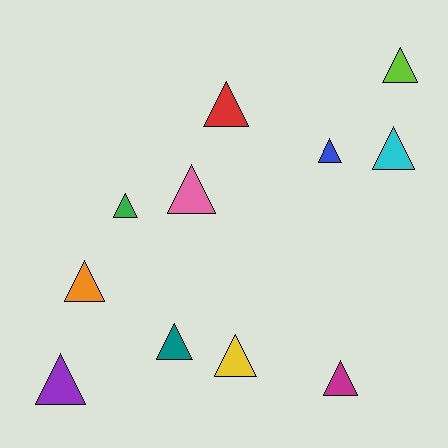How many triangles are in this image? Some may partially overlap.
There are 11 triangles.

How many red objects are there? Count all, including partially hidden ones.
There is 1 red object.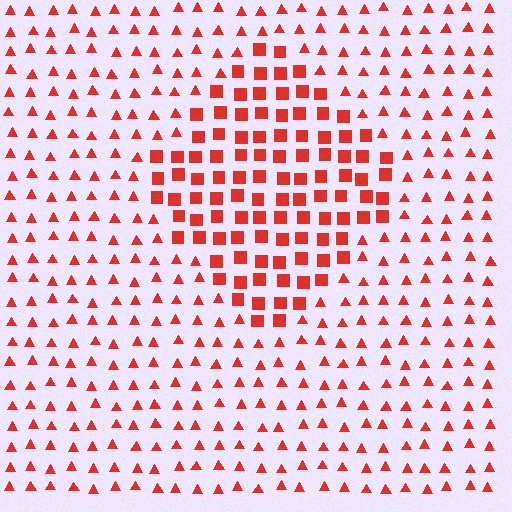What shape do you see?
I see a diamond.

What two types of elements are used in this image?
The image uses squares inside the diamond region and triangles outside it.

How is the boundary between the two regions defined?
The boundary is defined by a change in element shape: squares inside vs. triangles outside. All elements share the same color and spacing.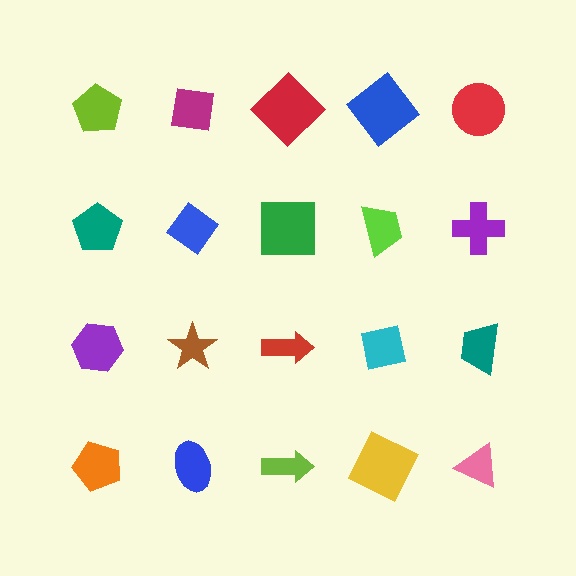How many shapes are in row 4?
5 shapes.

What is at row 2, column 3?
A green square.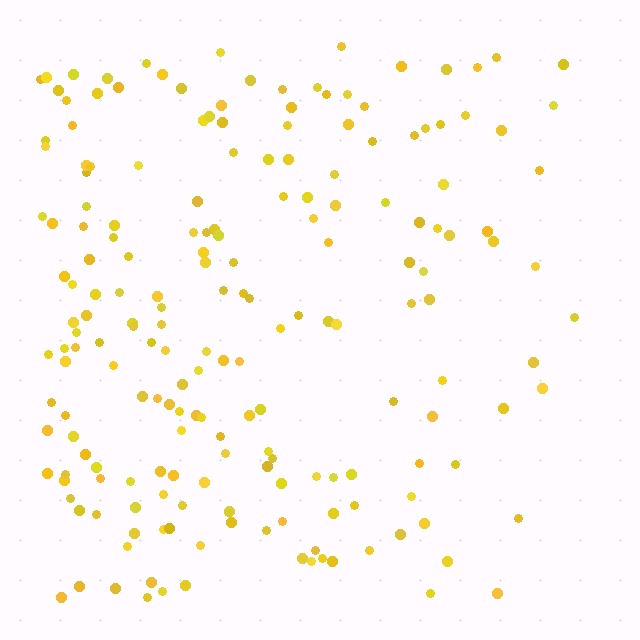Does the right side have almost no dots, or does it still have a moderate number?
Still a moderate number, just noticeably fewer than the left.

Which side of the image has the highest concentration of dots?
The left.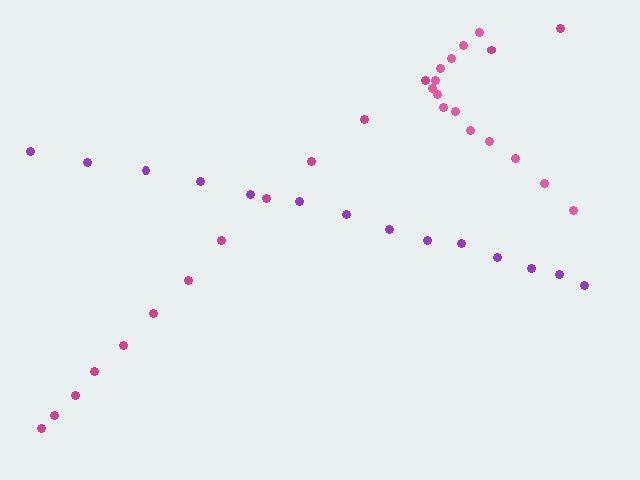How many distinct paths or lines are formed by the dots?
There are 3 distinct paths.